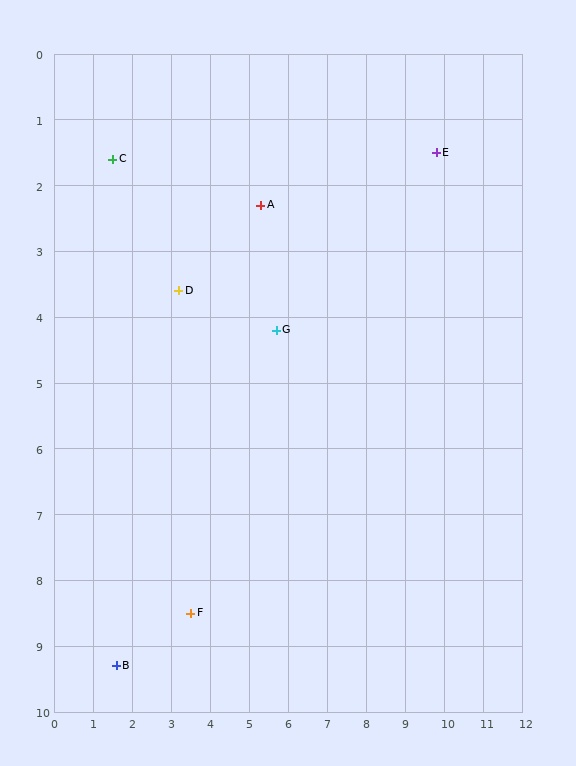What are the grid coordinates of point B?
Point B is at approximately (1.6, 9.3).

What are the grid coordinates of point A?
Point A is at approximately (5.3, 2.3).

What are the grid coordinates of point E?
Point E is at approximately (9.8, 1.5).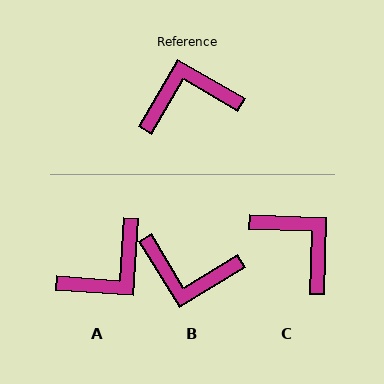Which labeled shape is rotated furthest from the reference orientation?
A, about 154 degrees away.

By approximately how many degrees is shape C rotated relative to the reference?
Approximately 62 degrees clockwise.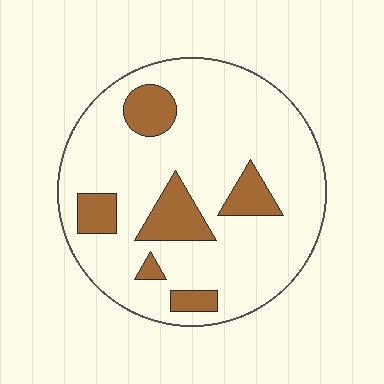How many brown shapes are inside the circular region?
6.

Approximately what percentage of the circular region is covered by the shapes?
Approximately 20%.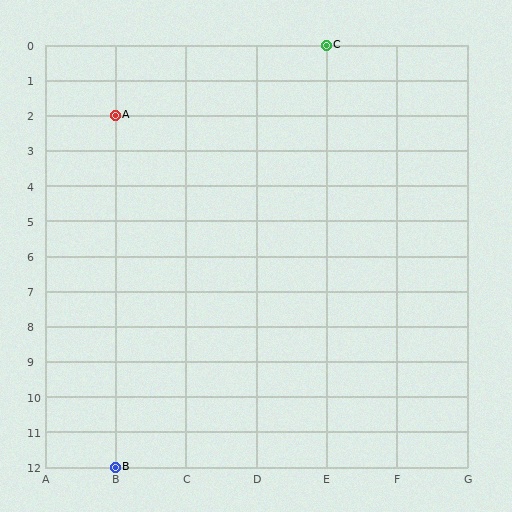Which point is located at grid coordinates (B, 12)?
Point B is at (B, 12).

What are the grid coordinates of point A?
Point A is at grid coordinates (B, 2).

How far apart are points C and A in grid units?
Points C and A are 3 columns and 2 rows apart (about 3.6 grid units diagonally).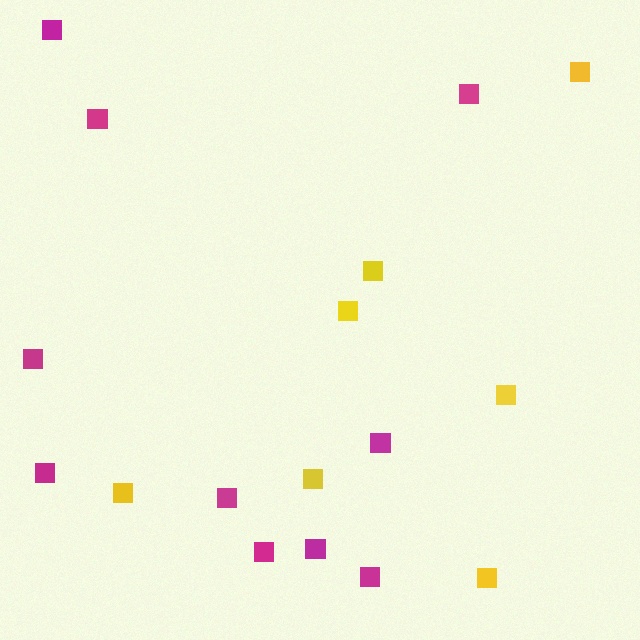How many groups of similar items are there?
There are 2 groups: one group of yellow squares (7) and one group of magenta squares (10).